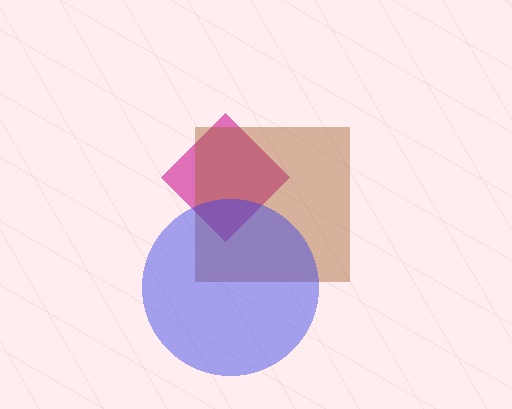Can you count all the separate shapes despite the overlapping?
Yes, there are 3 separate shapes.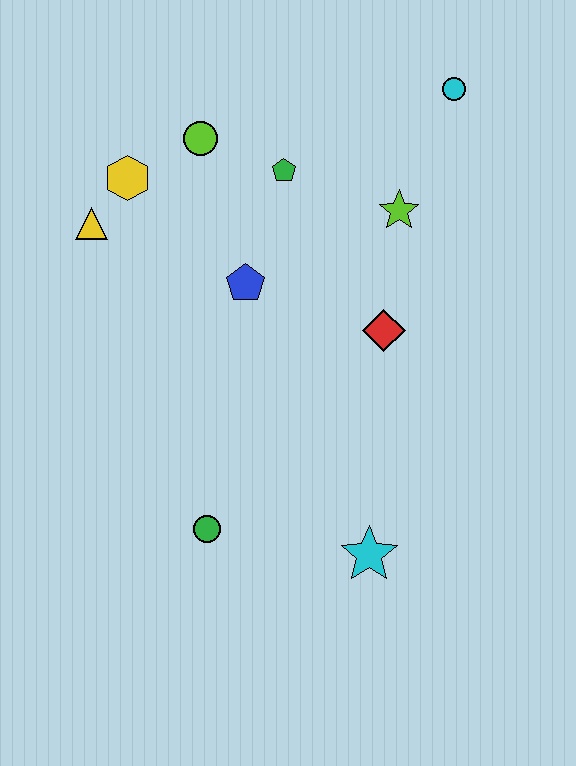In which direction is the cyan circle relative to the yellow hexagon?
The cyan circle is to the right of the yellow hexagon.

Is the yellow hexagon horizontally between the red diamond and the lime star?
No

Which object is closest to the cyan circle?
The lime star is closest to the cyan circle.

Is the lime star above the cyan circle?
No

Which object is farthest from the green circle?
The cyan circle is farthest from the green circle.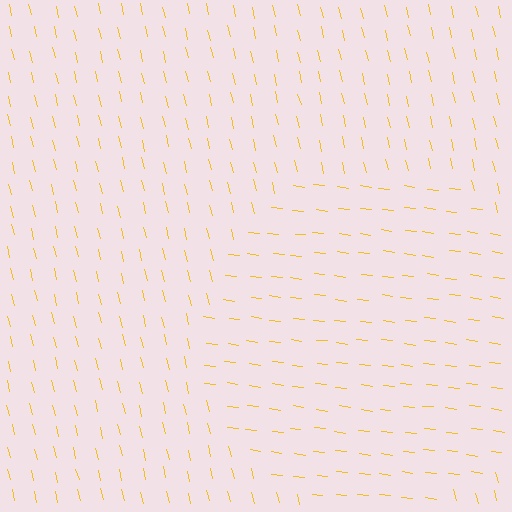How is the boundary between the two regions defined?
The boundary is defined purely by a change in line orientation (approximately 69 degrees difference). All lines are the same color and thickness.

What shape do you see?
I see a circle.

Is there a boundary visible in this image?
Yes, there is a texture boundary formed by a change in line orientation.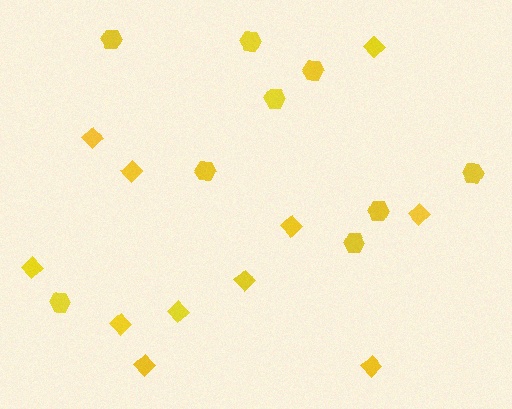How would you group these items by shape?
There are 2 groups: one group of hexagons (9) and one group of diamonds (11).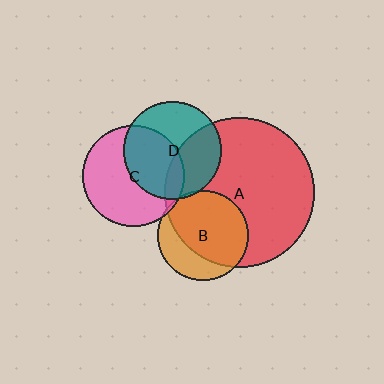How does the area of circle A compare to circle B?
Approximately 2.7 times.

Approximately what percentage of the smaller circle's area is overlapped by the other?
Approximately 10%.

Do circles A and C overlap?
Yes.